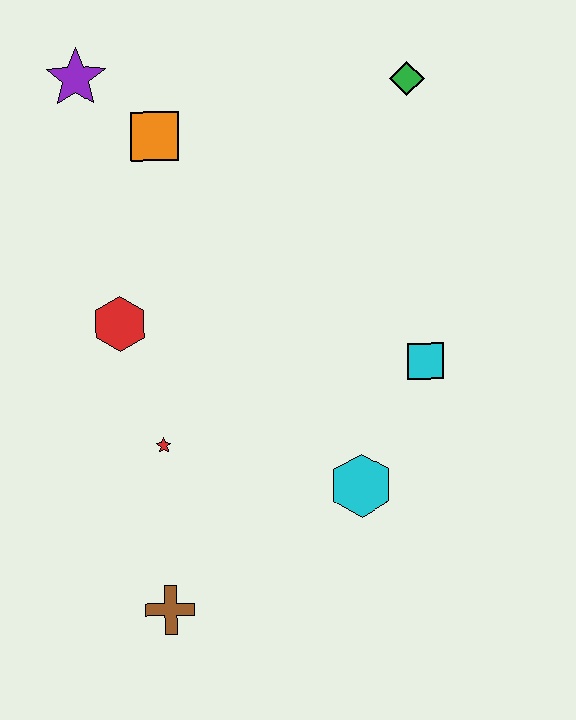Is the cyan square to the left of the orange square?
No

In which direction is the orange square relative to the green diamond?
The orange square is to the left of the green diamond.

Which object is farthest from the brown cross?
The green diamond is farthest from the brown cross.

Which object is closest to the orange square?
The purple star is closest to the orange square.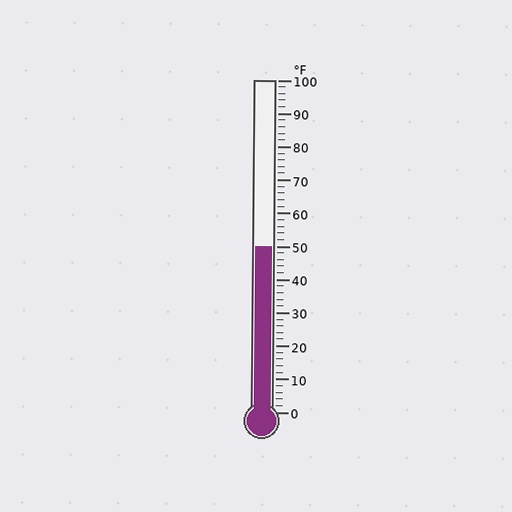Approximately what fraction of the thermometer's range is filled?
The thermometer is filled to approximately 50% of its range.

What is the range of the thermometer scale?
The thermometer scale ranges from 0°F to 100°F.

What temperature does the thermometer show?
The thermometer shows approximately 50°F.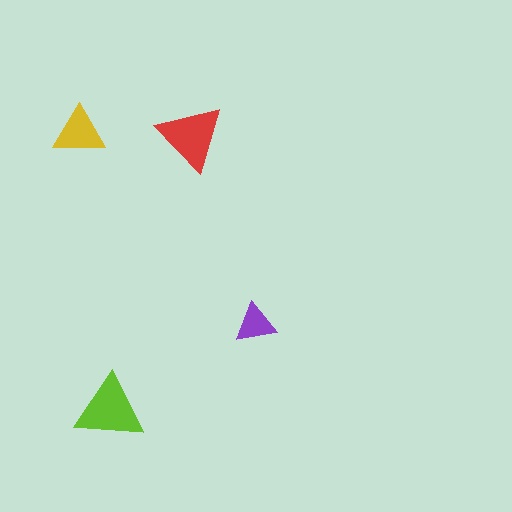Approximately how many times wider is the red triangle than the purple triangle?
About 1.5 times wider.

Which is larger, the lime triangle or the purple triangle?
The lime one.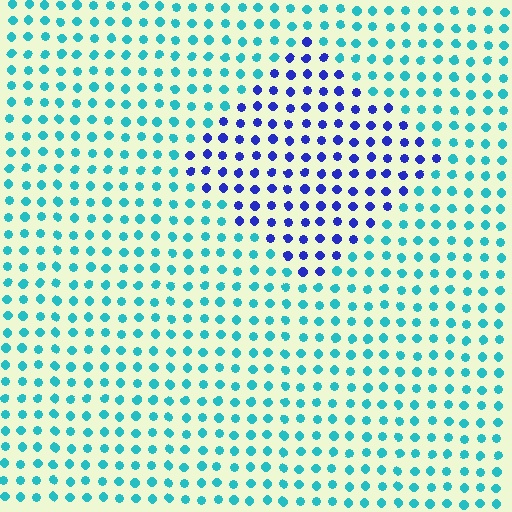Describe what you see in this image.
The image is filled with small cyan elements in a uniform arrangement. A diamond-shaped region is visible where the elements are tinted to a slightly different hue, forming a subtle color boundary.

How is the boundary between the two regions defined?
The boundary is defined purely by a slight shift in hue (about 56 degrees). Spacing, size, and orientation are identical on both sides.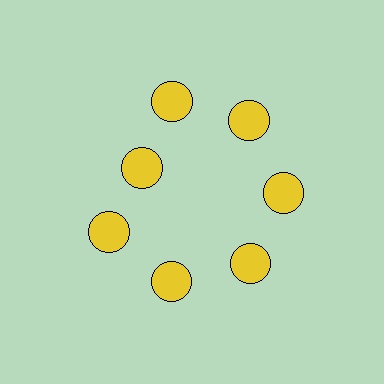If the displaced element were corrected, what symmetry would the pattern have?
It would have 7-fold rotational symmetry — the pattern would map onto itself every 51 degrees.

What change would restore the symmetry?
The symmetry would be restored by moving it outward, back onto the ring so that all 7 circles sit at equal angles and equal distance from the center.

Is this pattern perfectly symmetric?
No. The 7 yellow circles are arranged in a ring, but one element near the 10 o'clock position is pulled inward toward the center, breaking the 7-fold rotational symmetry.